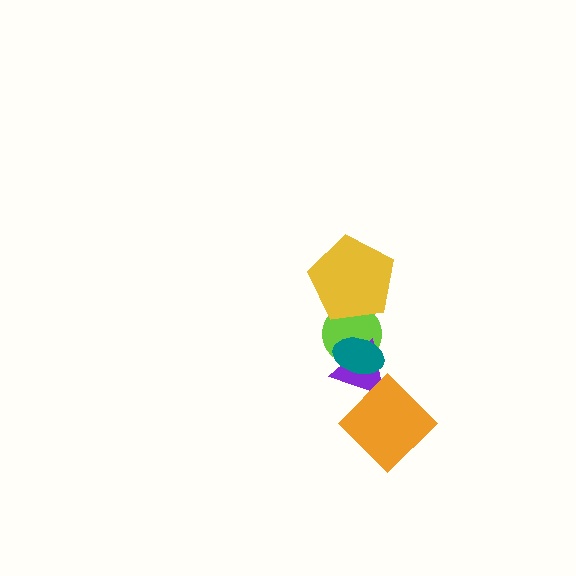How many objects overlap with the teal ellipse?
2 objects overlap with the teal ellipse.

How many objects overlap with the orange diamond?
1 object overlaps with the orange diamond.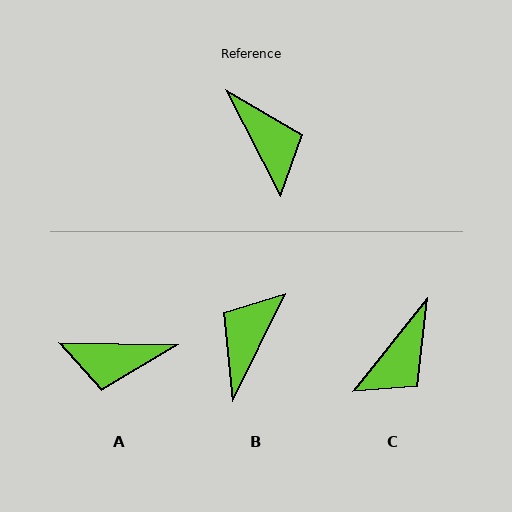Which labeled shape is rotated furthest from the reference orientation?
B, about 127 degrees away.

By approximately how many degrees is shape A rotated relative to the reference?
Approximately 118 degrees clockwise.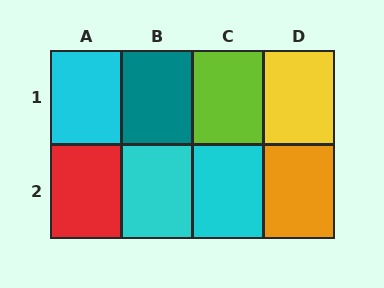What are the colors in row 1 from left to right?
Cyan, teal, lime, yellow.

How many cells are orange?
1 cell is orange.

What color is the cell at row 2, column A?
Red.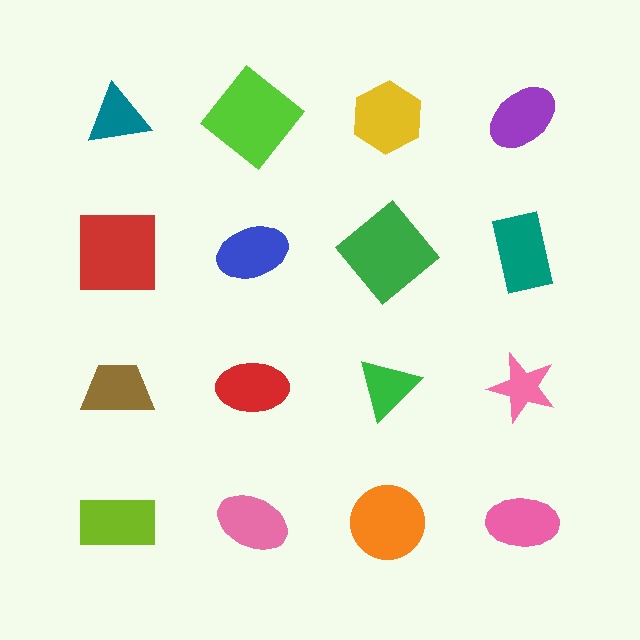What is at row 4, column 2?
A pink ellipse.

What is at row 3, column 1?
A brown trapezoid.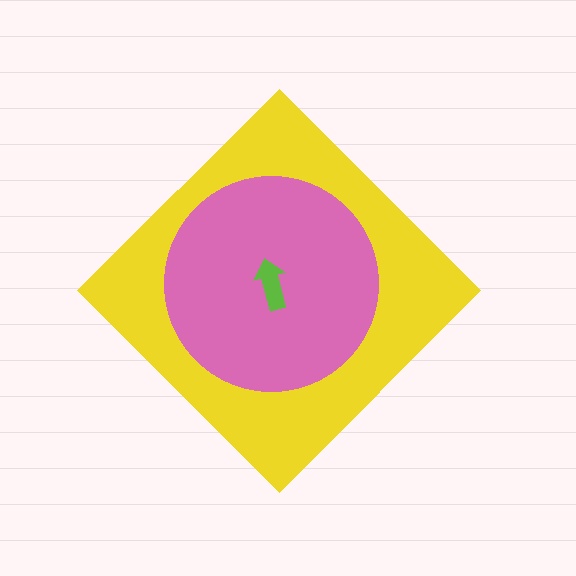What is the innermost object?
The lime arrow.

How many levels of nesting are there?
3.